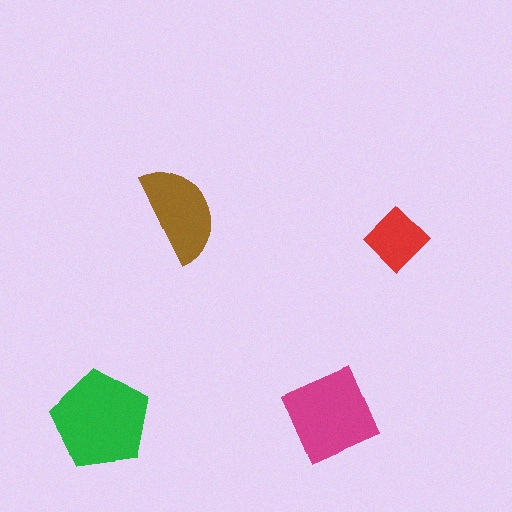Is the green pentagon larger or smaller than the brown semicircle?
Larger.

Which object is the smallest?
The red diamond.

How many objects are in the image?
There are 4 objects in the image.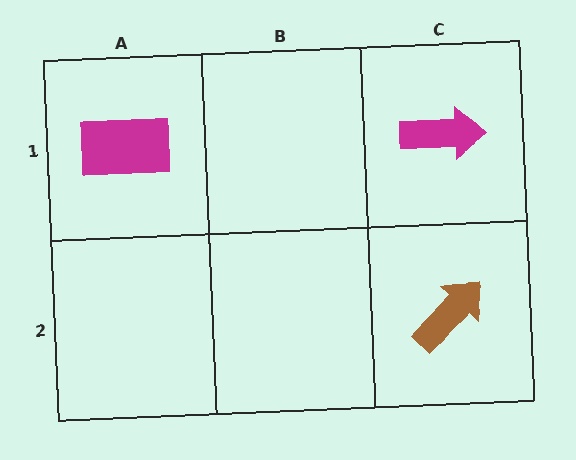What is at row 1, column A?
A magenta rectangle.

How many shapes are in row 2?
1 shape.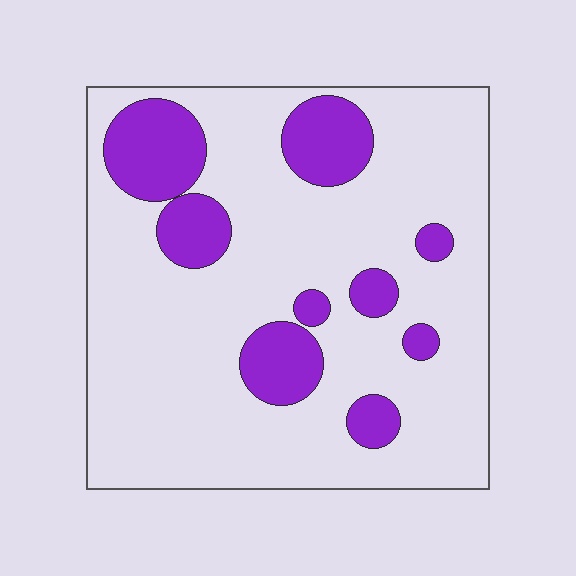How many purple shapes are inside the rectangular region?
9.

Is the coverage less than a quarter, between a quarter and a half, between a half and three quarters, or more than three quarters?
Less than a quarter.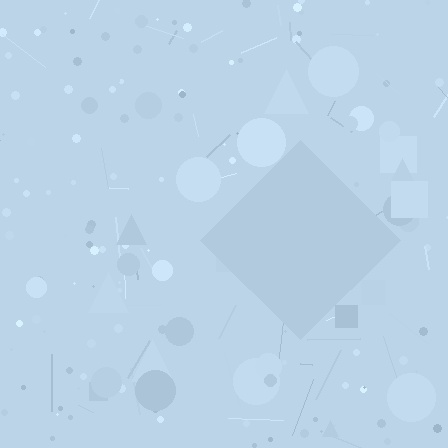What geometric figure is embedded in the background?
A diamond is embedded in the background.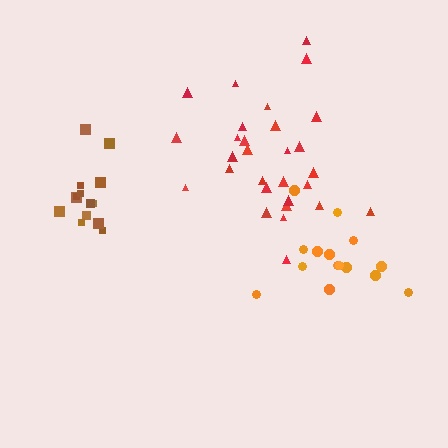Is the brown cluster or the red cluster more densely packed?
Brown.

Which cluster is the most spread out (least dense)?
Red.